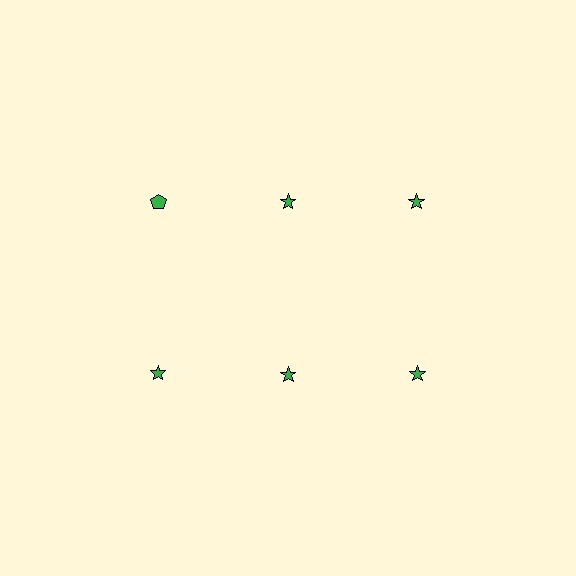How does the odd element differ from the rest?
It has a different shape: pentagon instead of star.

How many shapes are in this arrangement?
There are 6 shapes arranged in a grid pattern.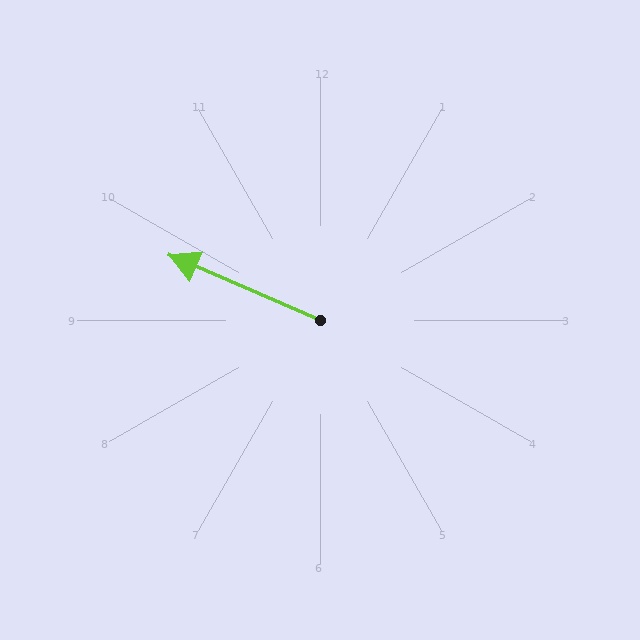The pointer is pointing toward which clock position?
Roughly 10 o'clock.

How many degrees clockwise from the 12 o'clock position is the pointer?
Approximately 293 degrees.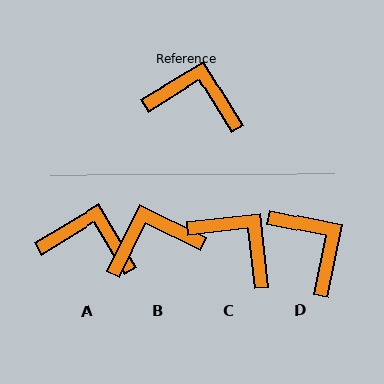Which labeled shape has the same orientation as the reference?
A.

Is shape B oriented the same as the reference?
No, it is off by about 33 degrees.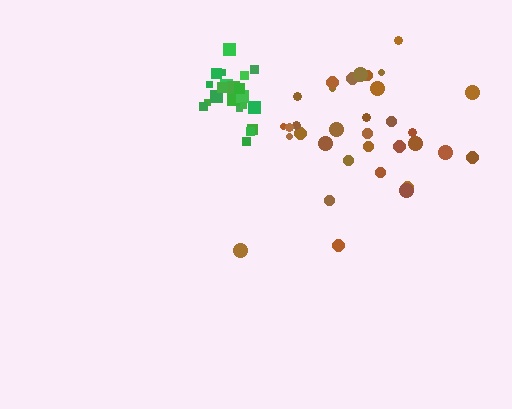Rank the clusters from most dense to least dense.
green, brown.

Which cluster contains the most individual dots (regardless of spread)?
Brown (33).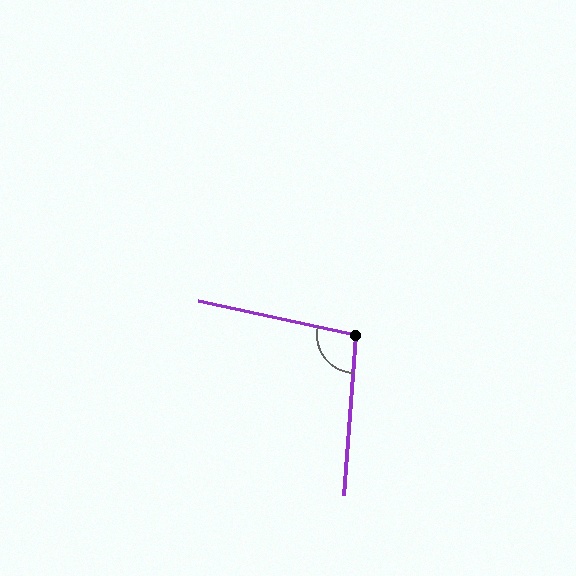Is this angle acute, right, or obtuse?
It is obtuse.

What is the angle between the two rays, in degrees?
Approximately 98 degrees.